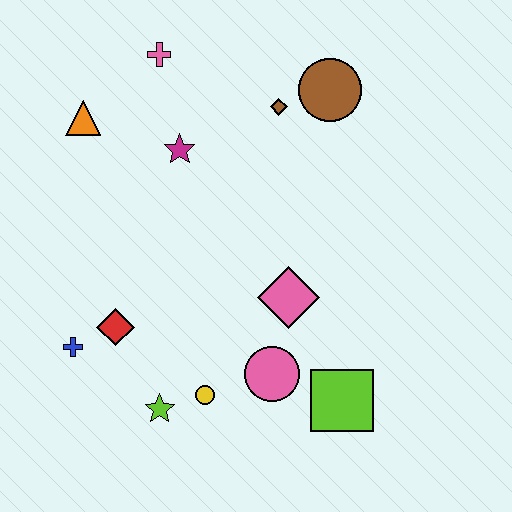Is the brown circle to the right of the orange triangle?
Yes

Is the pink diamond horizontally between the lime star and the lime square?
Yes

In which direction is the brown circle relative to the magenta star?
The brown circle is to the right of the magenta star.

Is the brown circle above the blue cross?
Yes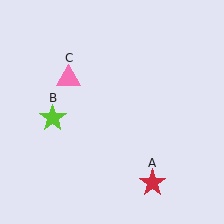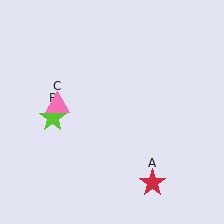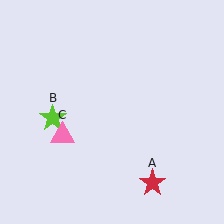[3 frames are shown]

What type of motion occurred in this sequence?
The pink triangle (object C) rotated counterclockwise around the center of the scene.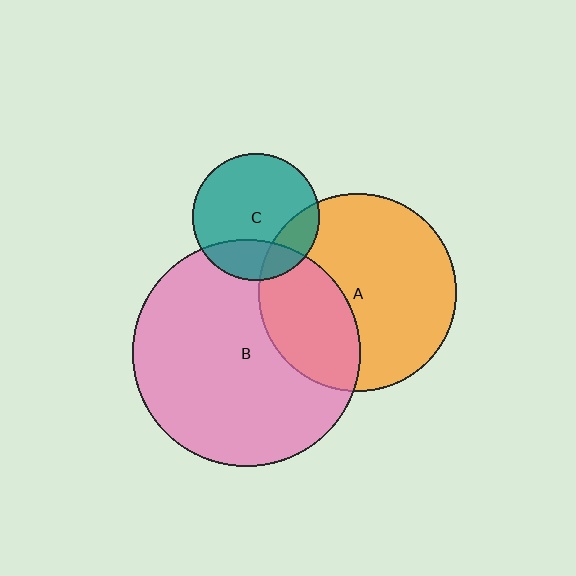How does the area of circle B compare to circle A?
Approximately 1.3 times.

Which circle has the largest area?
Circle B (pink).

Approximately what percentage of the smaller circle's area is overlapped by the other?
Approximately 35%.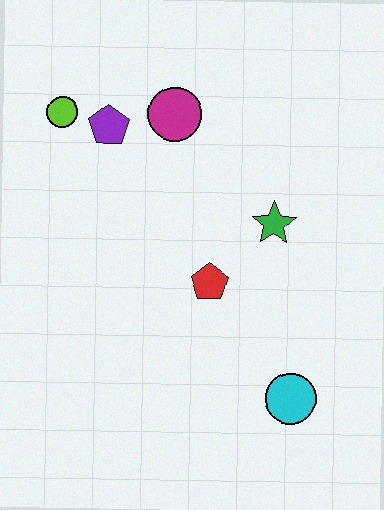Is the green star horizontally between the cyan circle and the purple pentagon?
Yes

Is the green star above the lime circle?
No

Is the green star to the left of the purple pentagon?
No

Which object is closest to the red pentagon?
The green star is closest to the red pentagon.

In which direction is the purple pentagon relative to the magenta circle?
The purple pentagon is to the left of the magenta circle.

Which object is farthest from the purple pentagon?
The cyan circle is farthest from the purple pentagon.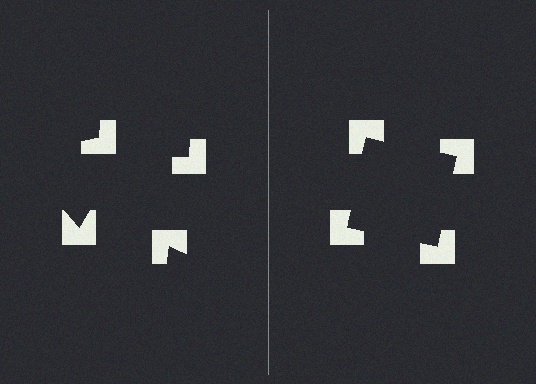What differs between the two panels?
The notched squares are positioned identically on both sides; only the wedge orientations differ. On the right they align to a square; on the left they are misaligned.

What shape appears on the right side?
An illusory square.